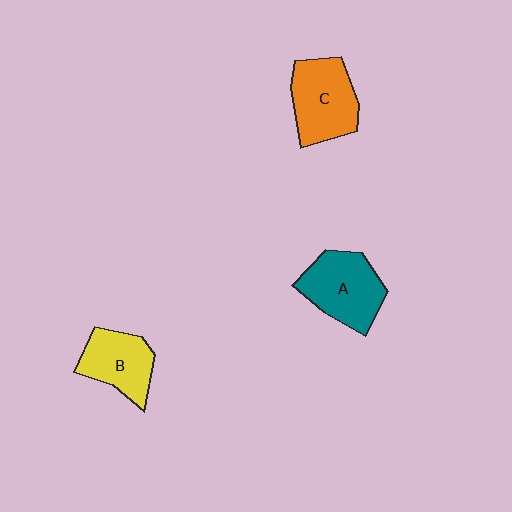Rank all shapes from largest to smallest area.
From largest to smallest: A (teal), C (orange), B (yellow).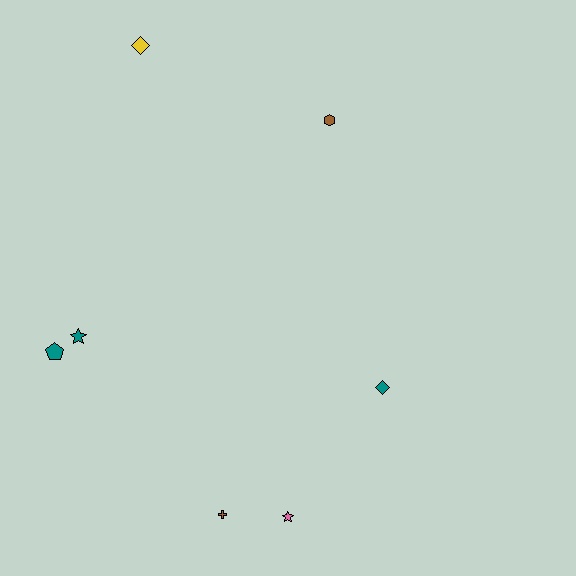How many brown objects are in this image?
There are 2 brown objects.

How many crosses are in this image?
There is 1 cross.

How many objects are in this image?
There are 7 objects.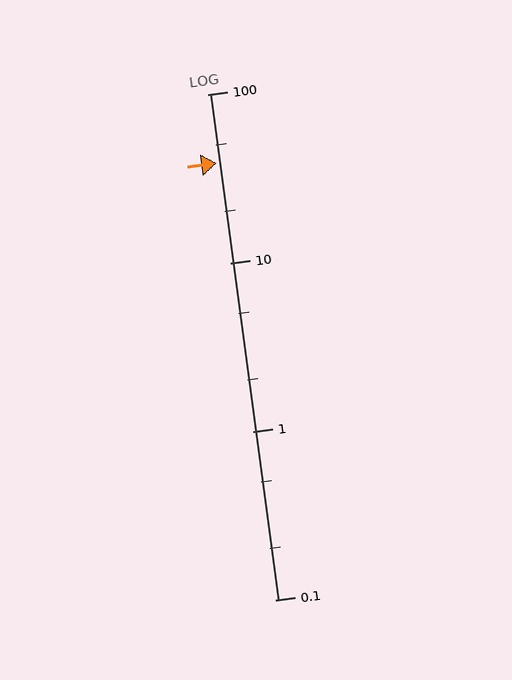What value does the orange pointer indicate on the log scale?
The pointer indicates approximately 39.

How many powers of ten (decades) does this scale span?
The scale spans 3 decades, from 0.1 to 100.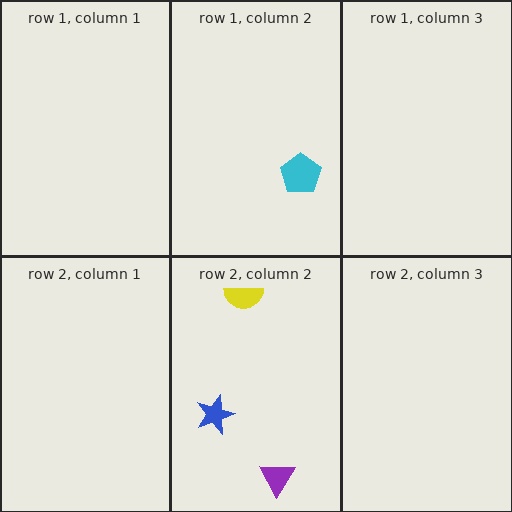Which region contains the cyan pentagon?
The row 1, column 2 region.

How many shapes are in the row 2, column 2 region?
3.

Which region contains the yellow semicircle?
The row 2, column 2 region.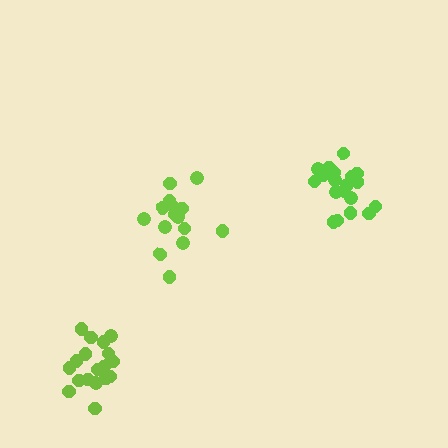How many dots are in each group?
Group 1: 15 dots, Group 2: 19 dots, Group 3: 19 dots (53 total).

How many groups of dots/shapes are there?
There are 3 groups.